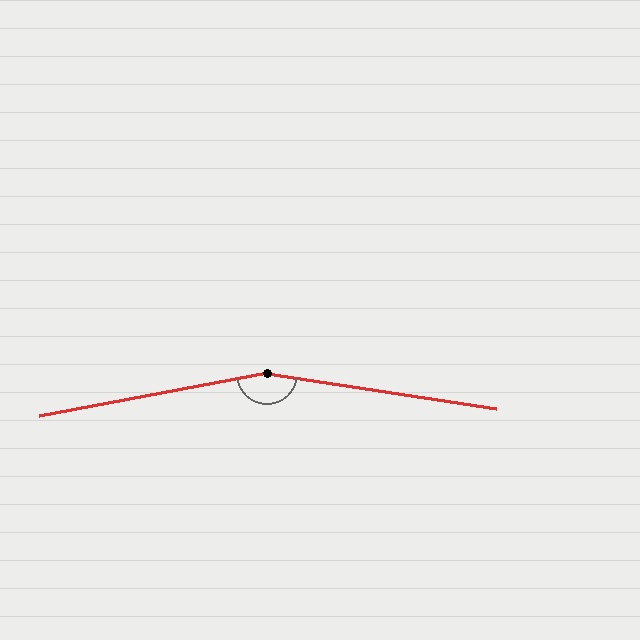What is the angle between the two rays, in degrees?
Approximately 161 degrees.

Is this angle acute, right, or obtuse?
It is obtuse.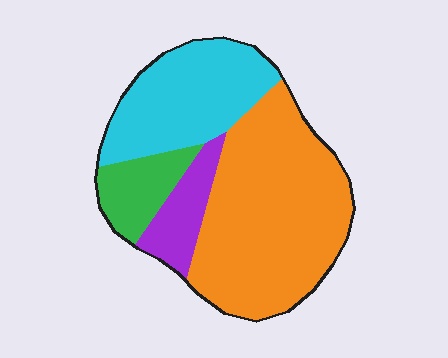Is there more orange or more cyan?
Orange.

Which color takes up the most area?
Orange, at roughly 50%.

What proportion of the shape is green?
Green covers around 10% of the shape.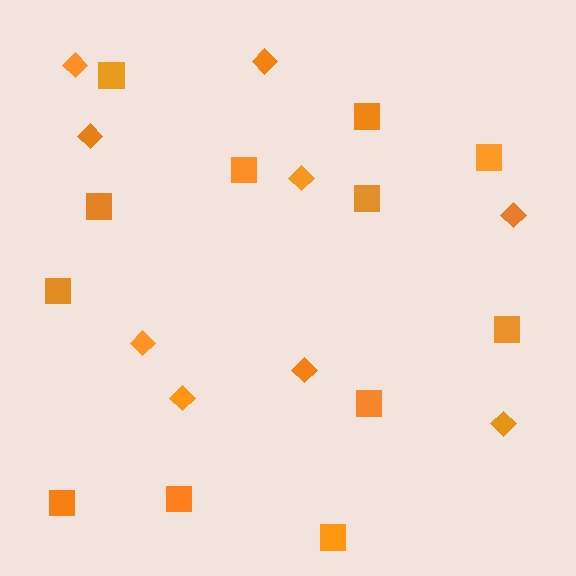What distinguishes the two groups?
There are 2 groups: one group of diamonds (9) and one group of squares (12).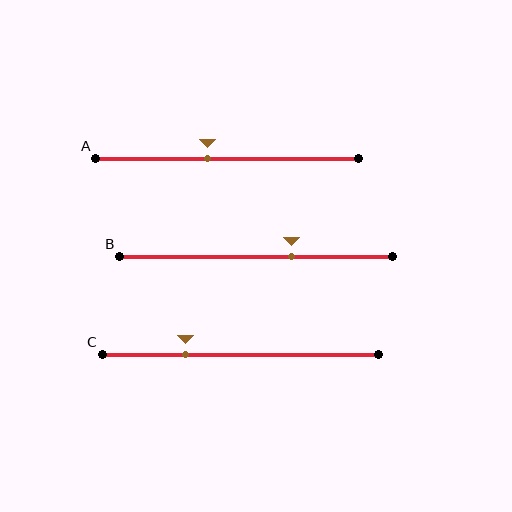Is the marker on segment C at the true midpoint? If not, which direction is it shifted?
No, the marker on segment C is shifted to the left by about 20% of the segment length.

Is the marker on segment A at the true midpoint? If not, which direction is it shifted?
No, the marker on segment A is shifted to the left by about 8% of the segment length.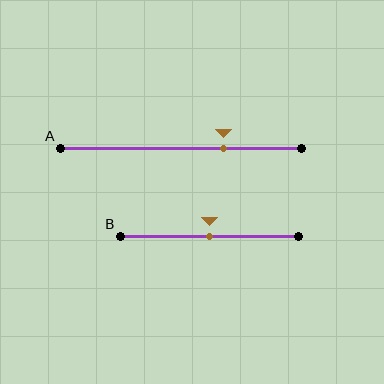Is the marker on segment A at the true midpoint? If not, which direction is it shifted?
No, the marker on segment A is shifted to the right by about 18% of the segment length.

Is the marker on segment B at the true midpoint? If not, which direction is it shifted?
Yes, the marker on segment B is at the true midpoint.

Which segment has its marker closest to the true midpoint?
Segment B has its marker closest to the true midpoint.